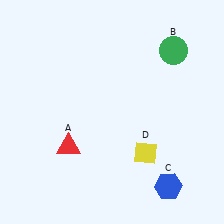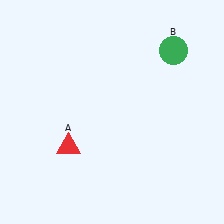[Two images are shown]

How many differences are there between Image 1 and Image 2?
There are 2 differences between the two images.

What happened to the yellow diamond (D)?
The yellow diamond (D) was removed in Image 2. It was in the bottom-right area of Image 1.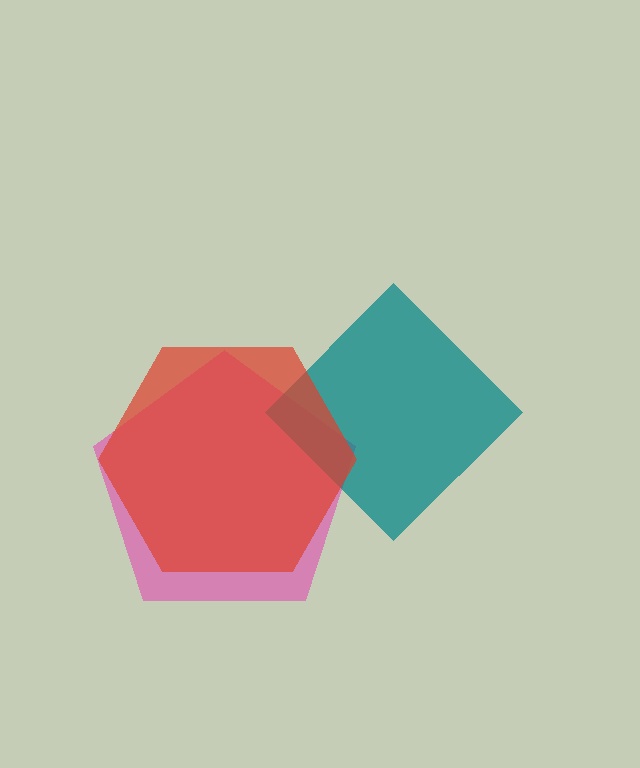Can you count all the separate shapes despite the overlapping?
Yes, there are 3 separate shapes.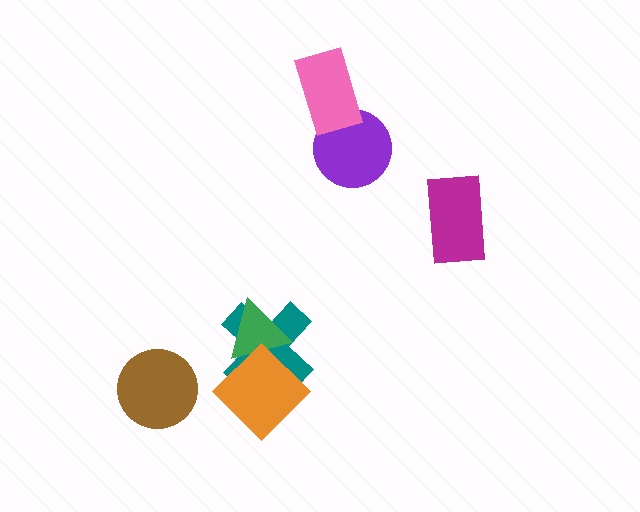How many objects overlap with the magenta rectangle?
0 objects overlap with the magenta rectangle.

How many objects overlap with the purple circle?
1 object overlaps with the purple circle.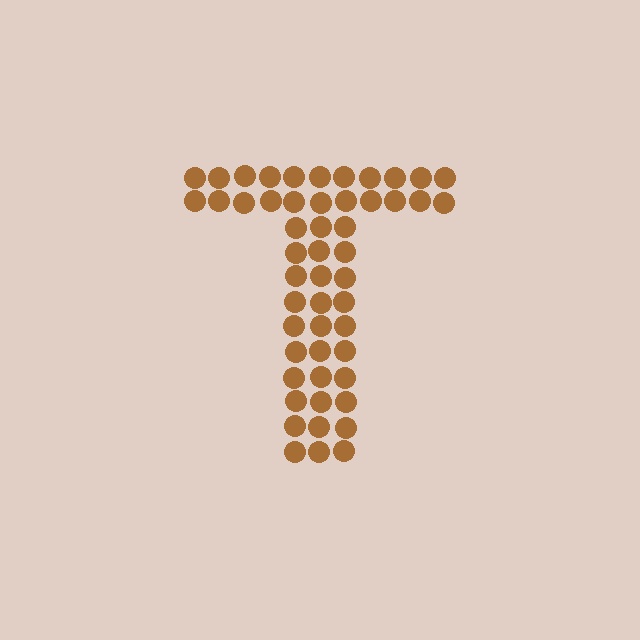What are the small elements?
The small elements are circles.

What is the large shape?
The large shape is the letter T.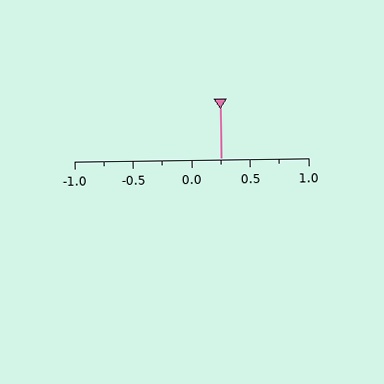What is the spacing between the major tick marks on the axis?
The major ticks are spaced 0.5 apart.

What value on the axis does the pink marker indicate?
The marker indicates approximately 0.25.